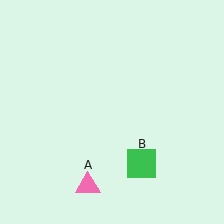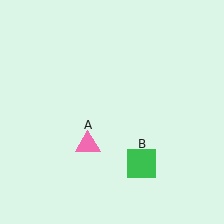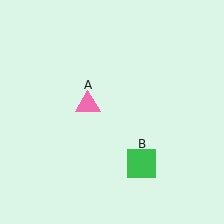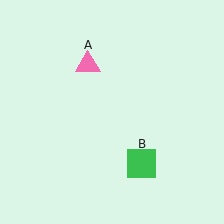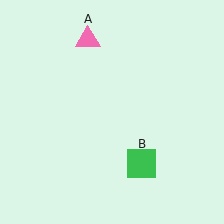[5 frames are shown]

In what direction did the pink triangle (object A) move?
The pink triangle (object A) moved up.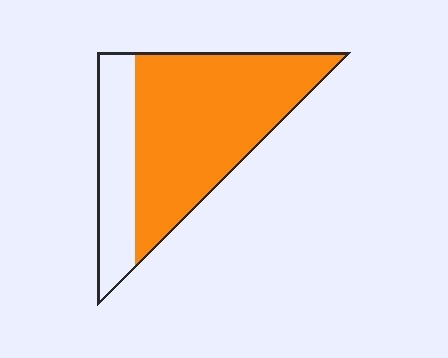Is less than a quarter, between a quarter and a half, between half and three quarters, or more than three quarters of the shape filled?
Between half and three quarters.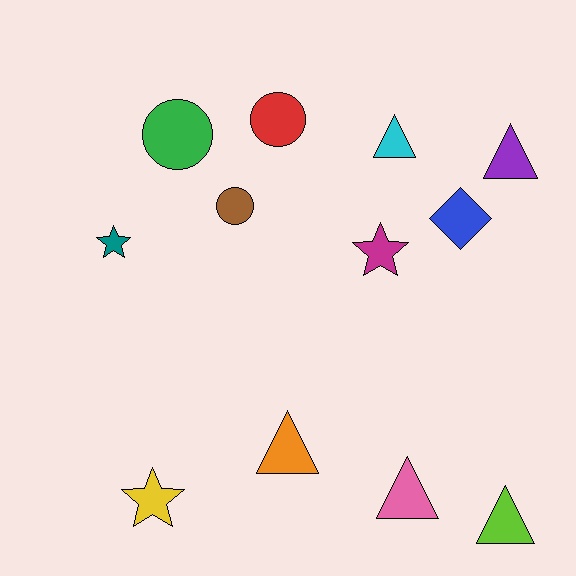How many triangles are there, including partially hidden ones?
There are 5 triangles.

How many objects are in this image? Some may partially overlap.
There are 12 objects.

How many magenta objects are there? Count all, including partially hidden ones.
There is 1 magenta object.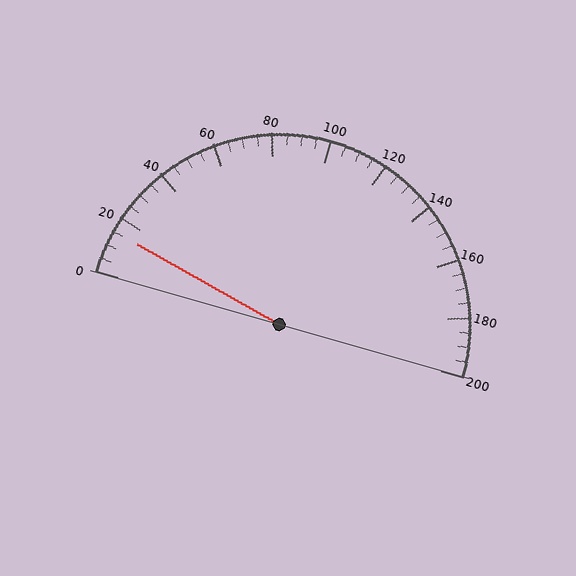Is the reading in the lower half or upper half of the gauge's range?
The reading is in the lower half of the range (0 to 200).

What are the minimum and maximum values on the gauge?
The gauge ranges from 0 to 200.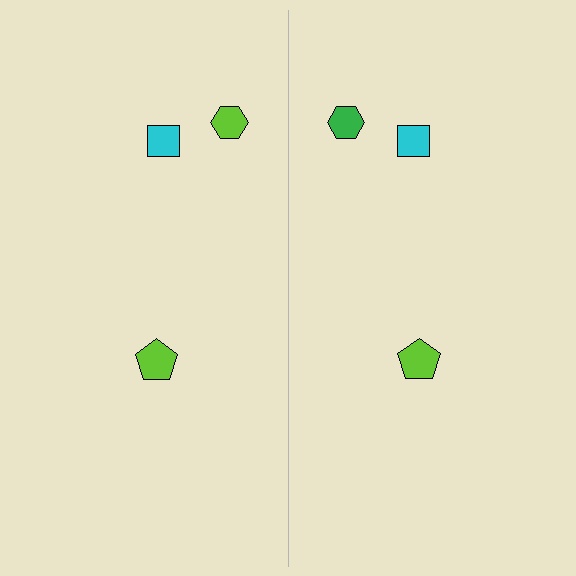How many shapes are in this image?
There are 6 shapes in this image.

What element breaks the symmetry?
The green hexagon on the right side breaks the symmetry — its mirror counterpart is lime.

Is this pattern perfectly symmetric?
No, the pattern is not perfectly symmetric. The green hexagon on the right side breaks the symmetry — its mirror counterpart is lime.